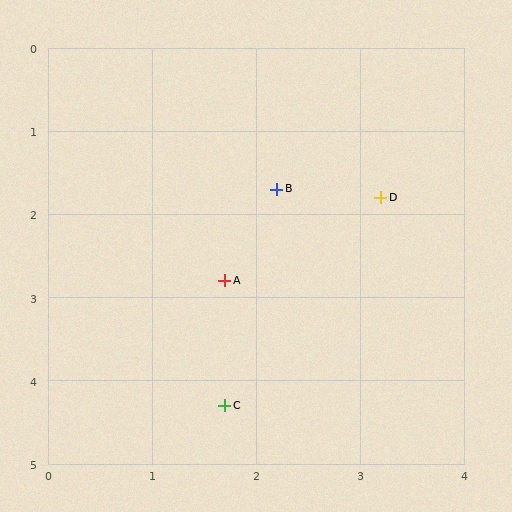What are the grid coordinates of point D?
Point D is at approximately (3.2, 1.8).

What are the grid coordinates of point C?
Point C is at approximately (1.7, 4.3).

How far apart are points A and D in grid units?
Points A and D are about 1.8 grid units apart.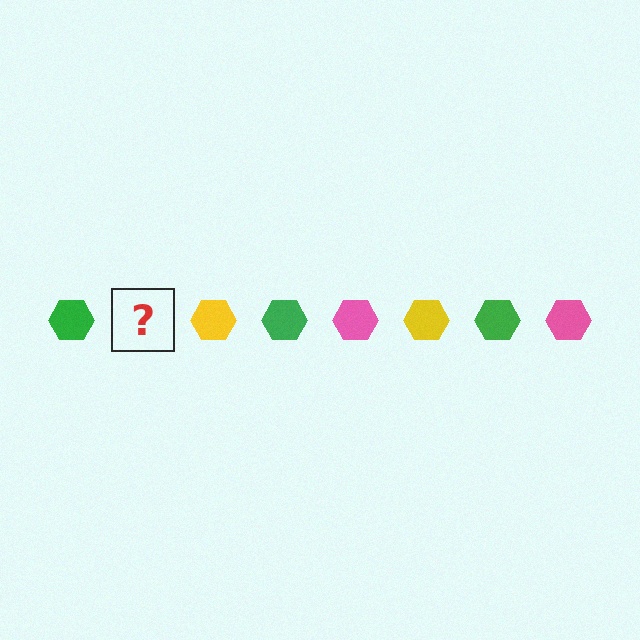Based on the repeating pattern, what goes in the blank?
The blank should be a pink hexagon.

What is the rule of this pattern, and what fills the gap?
The rule is that the pattern cycles through green, pink, yellow hexagons. The gap should be filled with a pink hexagon.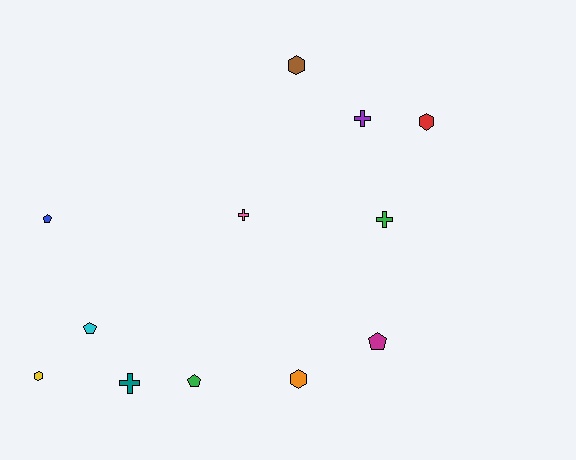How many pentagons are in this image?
There are 4 pentagons.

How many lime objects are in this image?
There are no lime objects.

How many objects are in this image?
There are 12 objects.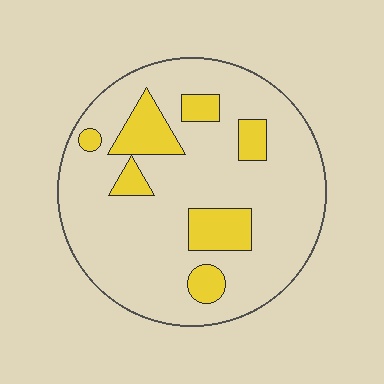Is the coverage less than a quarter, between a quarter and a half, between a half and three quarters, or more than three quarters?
Less than a quarter.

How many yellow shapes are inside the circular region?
7.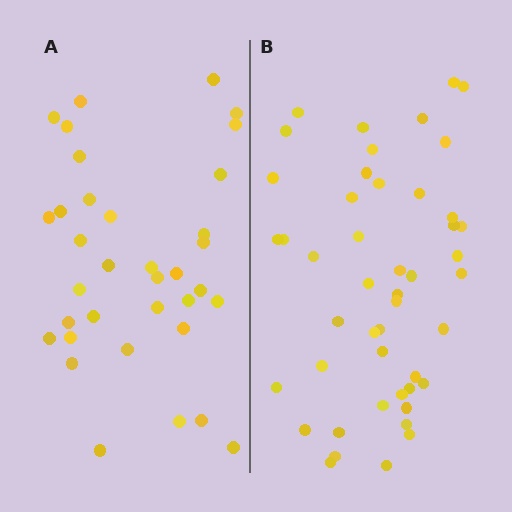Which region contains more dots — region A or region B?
Region B (the right region) has more dots.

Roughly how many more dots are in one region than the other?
Region B has roughly 12 or so more dots than region A.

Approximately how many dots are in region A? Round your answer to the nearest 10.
About 40 dots. (The exact count is 35, which rounds to 40.)